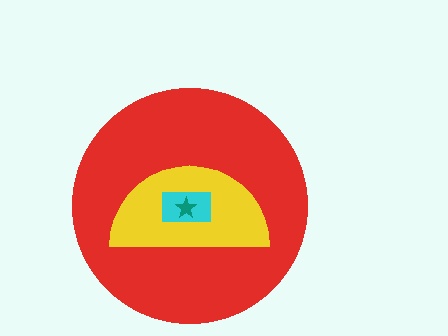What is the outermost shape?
The red circle.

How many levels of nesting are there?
4.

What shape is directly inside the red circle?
The yellow semicircle.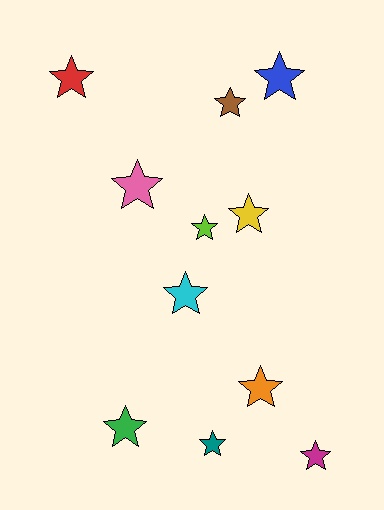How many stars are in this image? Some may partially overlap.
There are 11 stars.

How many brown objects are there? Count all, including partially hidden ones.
There is 1 brown object.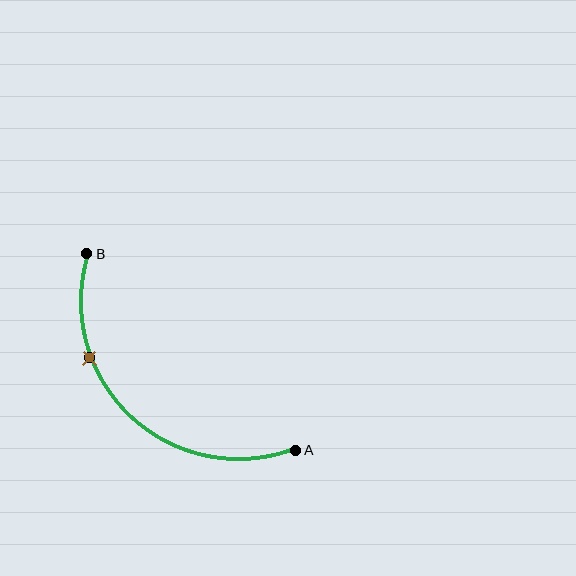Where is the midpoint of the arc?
The arc midpoint is the point on the curve farthest from the straight line joining A and B. It sits below and to the left of that line.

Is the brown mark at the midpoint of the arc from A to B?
No. The brown mark lies on the arc but is closer to endpoint B. The arc midpoint would be at the point on the curve equidistant along the arc from both A and B.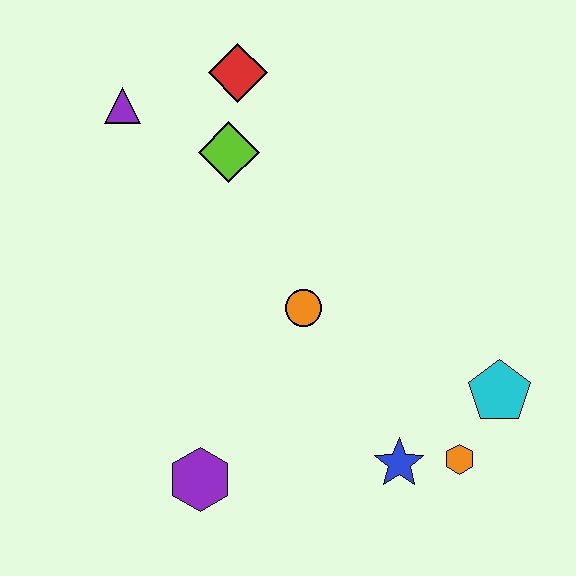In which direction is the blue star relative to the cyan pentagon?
The blue star is to the left of the cyan pentagon.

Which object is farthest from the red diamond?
The orange hexagon is farthest from the red diamond.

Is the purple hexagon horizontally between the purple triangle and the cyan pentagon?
Yes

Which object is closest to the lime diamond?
The red diamond is closest to the lime diamond.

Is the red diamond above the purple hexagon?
Yes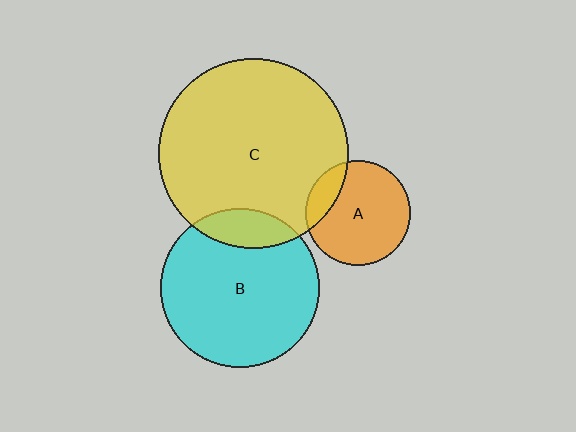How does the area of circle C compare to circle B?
Approximately 1.4 times.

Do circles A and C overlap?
Yes.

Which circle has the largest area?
Circle C (yellow).